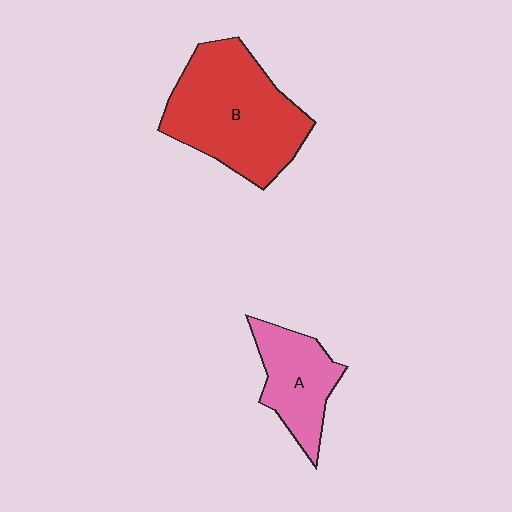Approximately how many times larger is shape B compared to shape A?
Approximately 1.9 times.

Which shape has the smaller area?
Shape A (pink).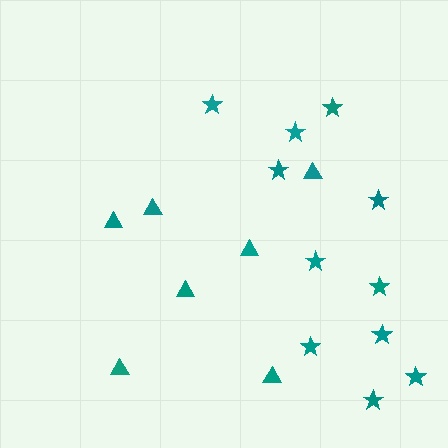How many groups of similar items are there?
There are 2 groups: one group of triangles (7) and one group of stars (11).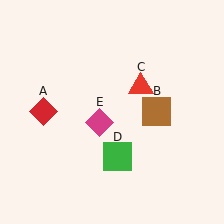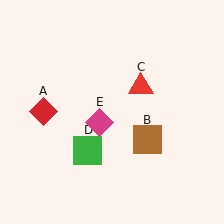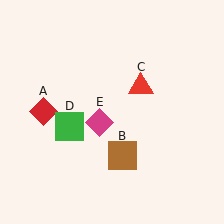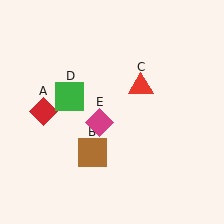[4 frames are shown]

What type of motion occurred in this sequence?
The brown square (object B), green square (object D) rotated clockwise around the center of the scene.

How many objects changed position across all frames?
2 objects changed position: brown square (object B), green square (object D).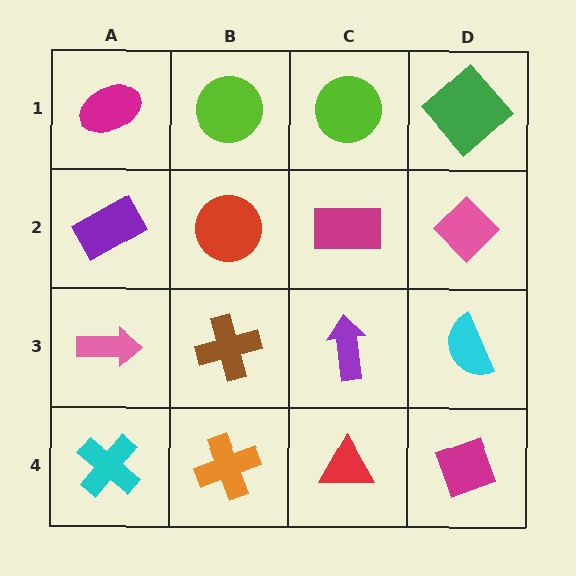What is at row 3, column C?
A purple arrow.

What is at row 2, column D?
A pink diamond.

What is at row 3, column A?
A pink arrow.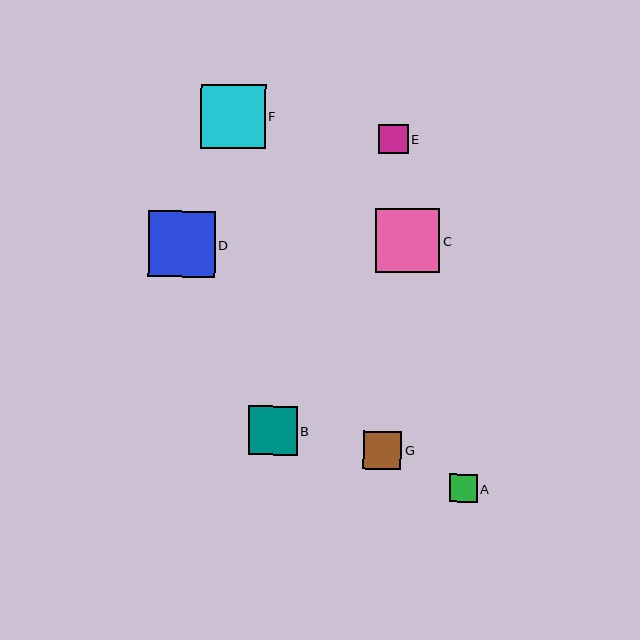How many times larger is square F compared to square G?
Square F is approximately 1.7 times the size of square G.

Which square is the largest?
Square D is the largest with a size of approximately 66 pixels.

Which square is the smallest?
Square A is the smallest with a size of approximately 28 pixels.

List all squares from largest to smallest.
From largest to smallest: D, F, C, B, G, E, A.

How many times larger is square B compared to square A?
Square B is approximately 1.8 times the size of square A.